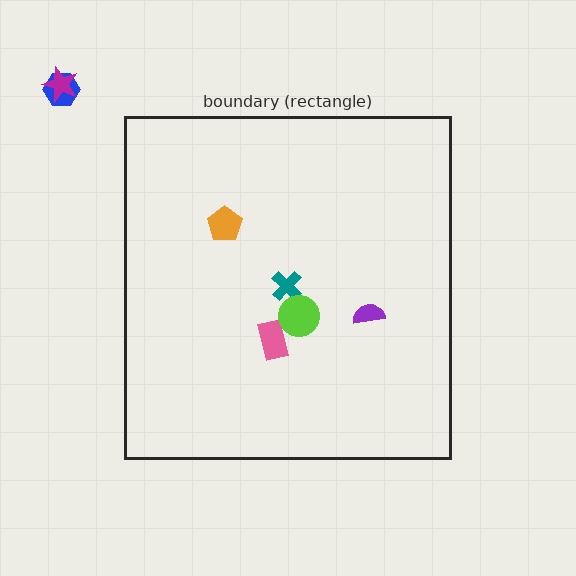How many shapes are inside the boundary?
5 inside, 2 outside.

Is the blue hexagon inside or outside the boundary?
Outside.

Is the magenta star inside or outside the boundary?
Outside.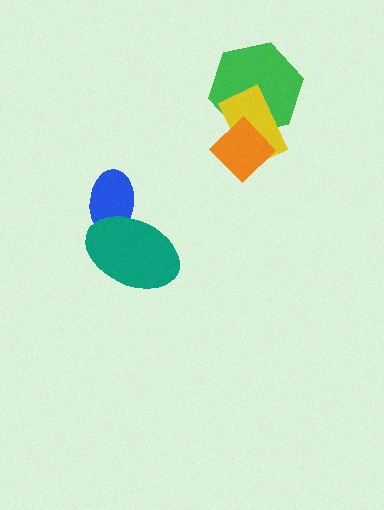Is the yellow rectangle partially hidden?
Yes, it is partially covered by another shape.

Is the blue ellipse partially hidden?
Yes, it is partially covered by another shape.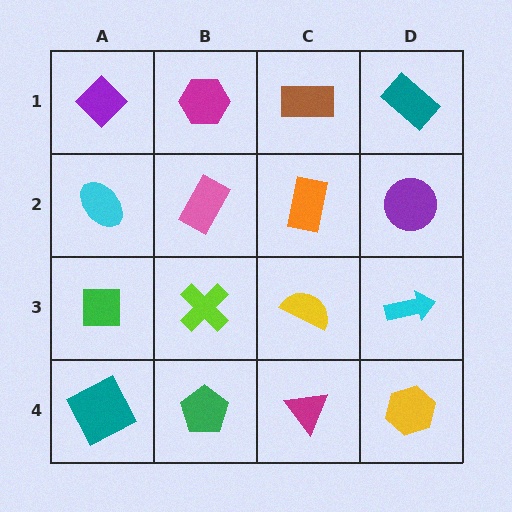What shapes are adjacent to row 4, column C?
A yellow semicircle (row 3, column C), a green pentagon (row 4, column B), a yellow hexagon (row 4, column D).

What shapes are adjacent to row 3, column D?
A purple circle (row 2, column D), a yellow hexagon (row 4, column D), a yellow semicircle (row 3, column C).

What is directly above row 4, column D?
A cyan arrow.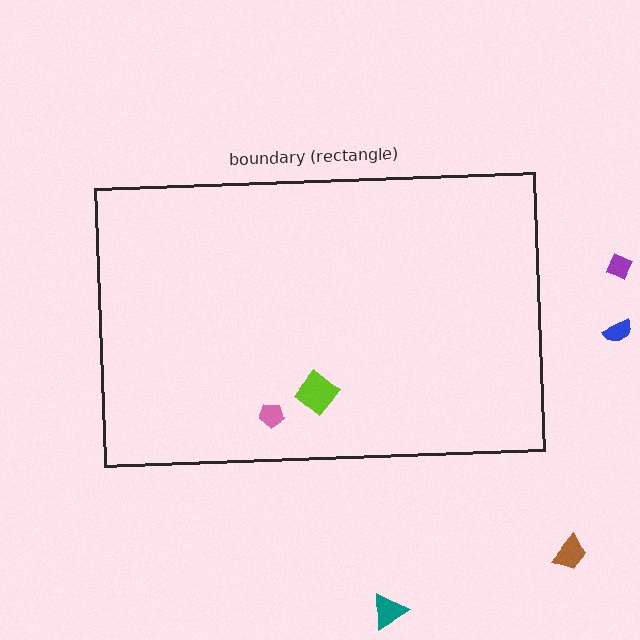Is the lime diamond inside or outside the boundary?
Inside.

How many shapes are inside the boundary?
2 inside, 4 outside.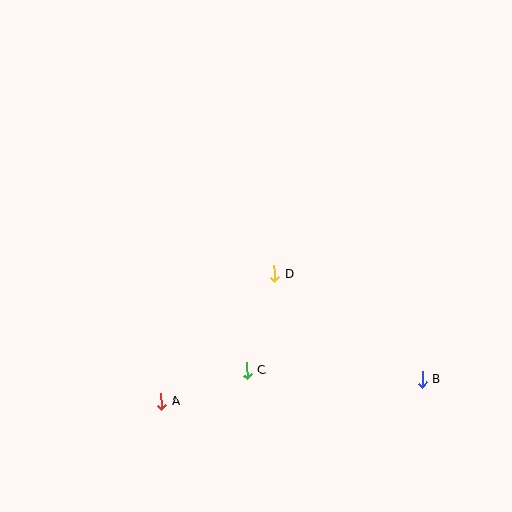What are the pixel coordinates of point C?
Point C is at (247, 371).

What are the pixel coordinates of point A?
Point A is at (161, 402).